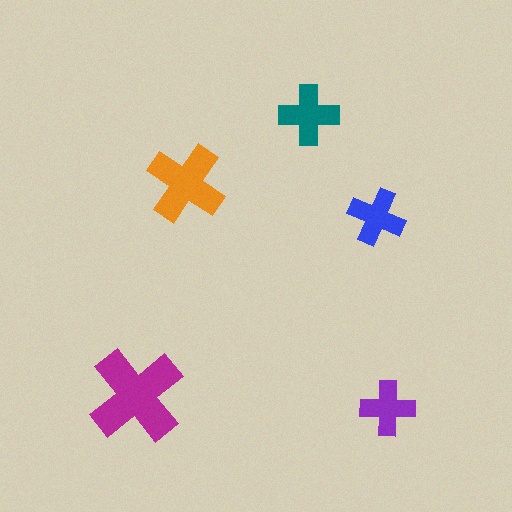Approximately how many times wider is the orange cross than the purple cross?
About 1.5 times wider.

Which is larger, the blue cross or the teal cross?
The teal one.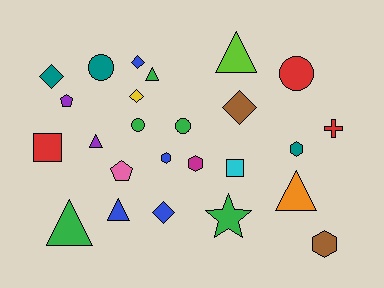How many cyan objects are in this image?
There is 1 cyan object.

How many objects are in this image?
There are 25 objects.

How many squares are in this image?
There are 2 squares.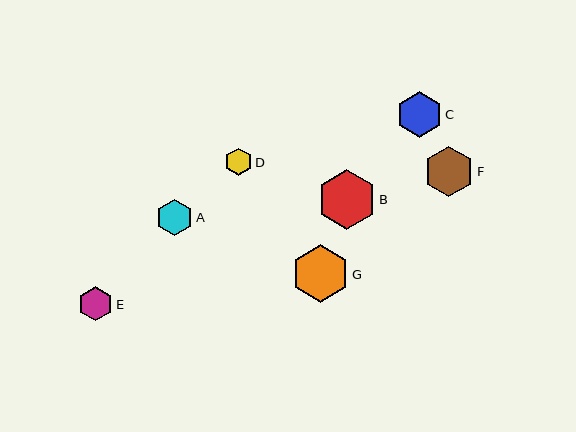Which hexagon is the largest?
Hexagon B is the largest with a size of approximately 59 pixels.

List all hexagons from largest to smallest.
From largest to smallest: B, G, F, C, A, E, D.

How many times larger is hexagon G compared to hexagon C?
Hexagon G is approximately 1.3 times the size of hexagon C.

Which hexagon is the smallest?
Hexagon D is the smallest with a size of approximately 27 pixels.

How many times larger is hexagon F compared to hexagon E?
Hexagon F is approximately 1.5 times the size of hexagon E.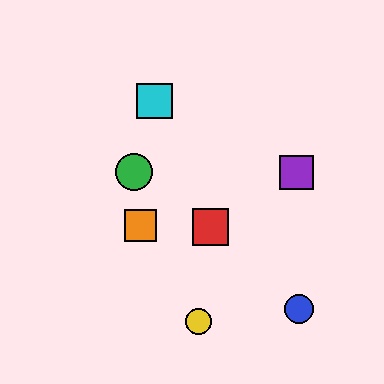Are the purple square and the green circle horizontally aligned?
Yes, both are at y≈172.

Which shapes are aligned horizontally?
The green circle, the purple square are aligned horizontally.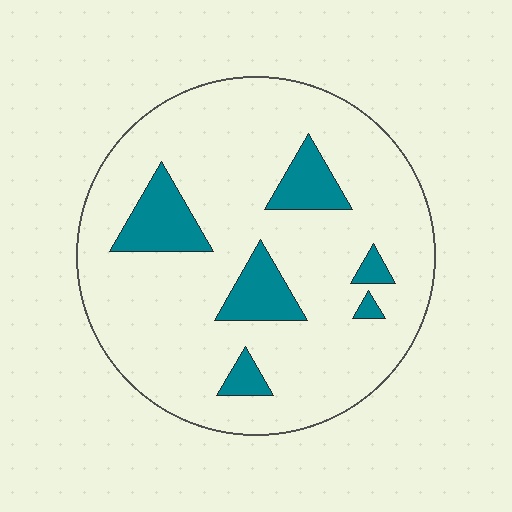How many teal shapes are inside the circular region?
6.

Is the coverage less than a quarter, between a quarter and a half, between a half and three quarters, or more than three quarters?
Less than a quarter.